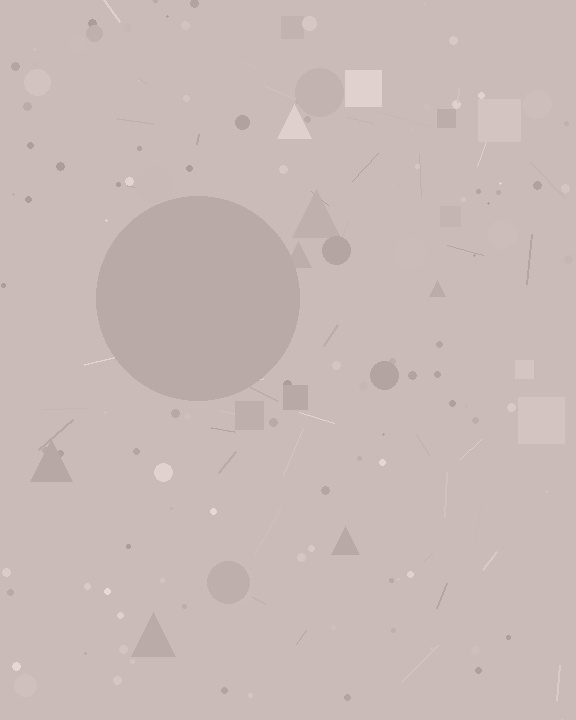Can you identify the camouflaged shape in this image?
The camouflaged shape is a circle.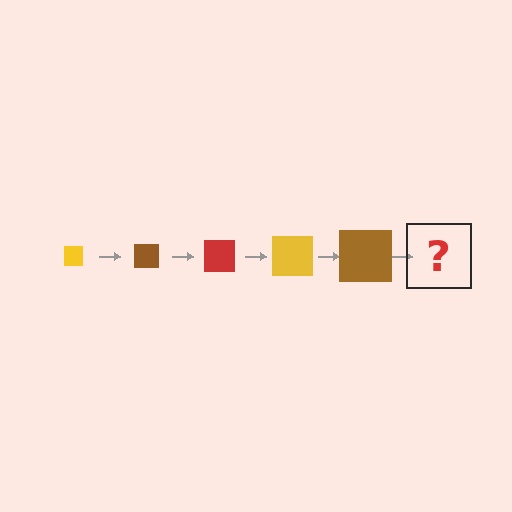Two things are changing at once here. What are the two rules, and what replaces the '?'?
The two rules are that the square grows larger each step and the color cycles through yellow, brown, and red. The '?' should be a red square, larger than the previous one.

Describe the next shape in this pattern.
It should be a red square, larger than the previous one.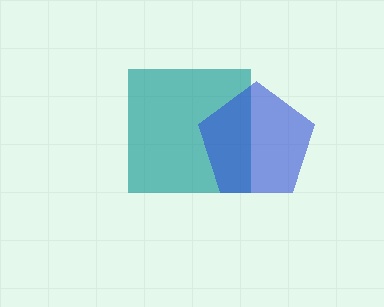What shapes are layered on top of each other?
The layered shapes are: a teal square, a blue pentagon.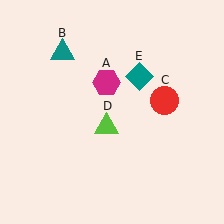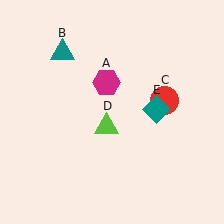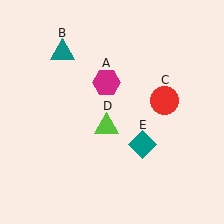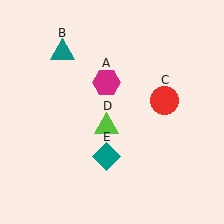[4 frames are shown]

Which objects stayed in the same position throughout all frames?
Magenta hexagon (object A) and teal triangle (object B) and red circle (object C) and lime triangle (object D) remained stationary.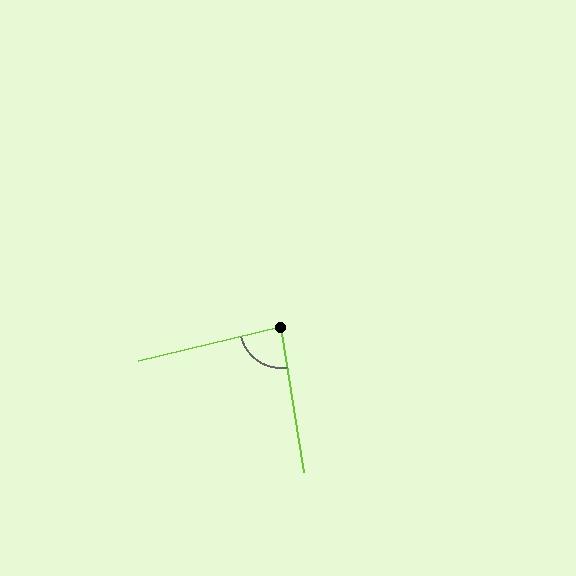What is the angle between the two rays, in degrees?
Approximately 85 degrees.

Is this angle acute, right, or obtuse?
It is approximately a right angle.